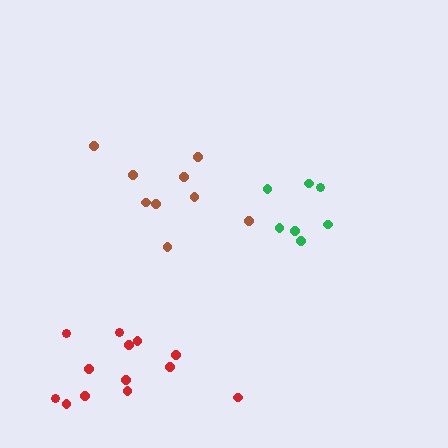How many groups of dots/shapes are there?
There are 3 groups.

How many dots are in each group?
Group 1: 7 dots, Group 2: 13 dots, Group 3: 9 dots (29 total).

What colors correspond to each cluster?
The clusters are colored: green, red, brown.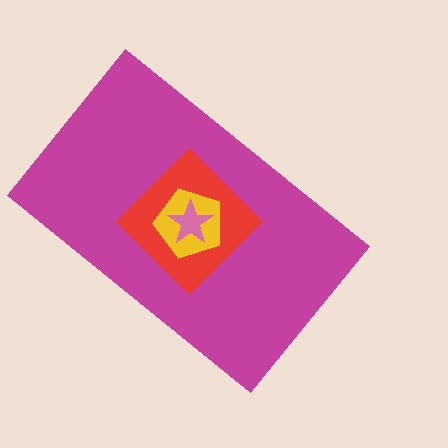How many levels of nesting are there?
4.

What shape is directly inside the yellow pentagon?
The pink star.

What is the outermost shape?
The magenta rectangle.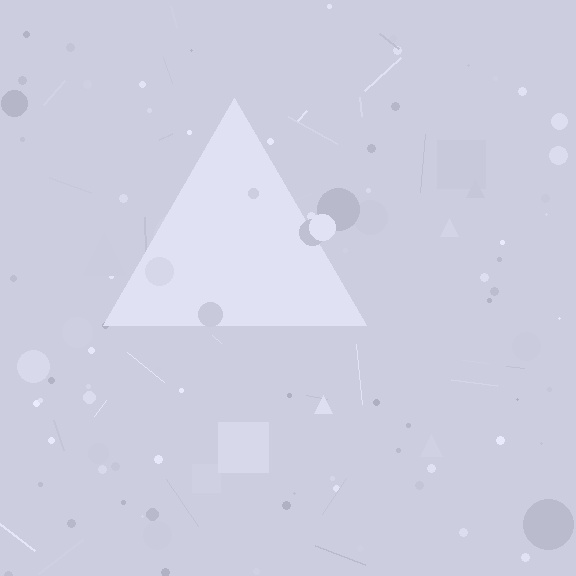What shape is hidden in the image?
A triangle is hidden in the image.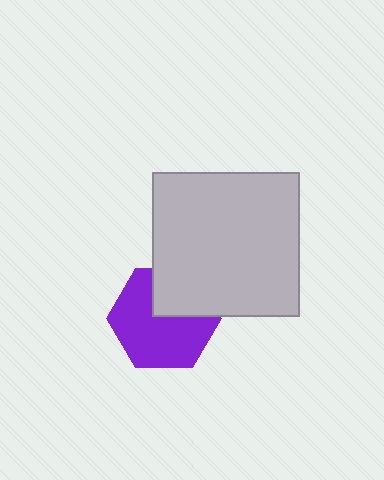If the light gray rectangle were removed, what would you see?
You would see the complete purple hexagon.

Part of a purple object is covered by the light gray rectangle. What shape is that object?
It is a hexagon.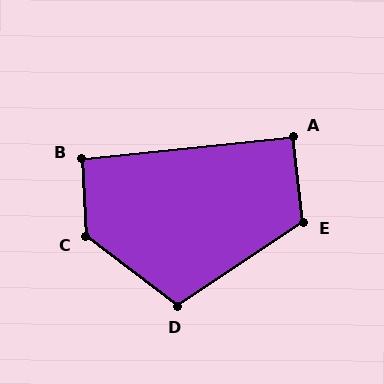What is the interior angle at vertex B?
Approximately 93 degrees (approximately right).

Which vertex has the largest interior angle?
C, at approximately 130 degrees.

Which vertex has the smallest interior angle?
A, at approximately 91 degrees.